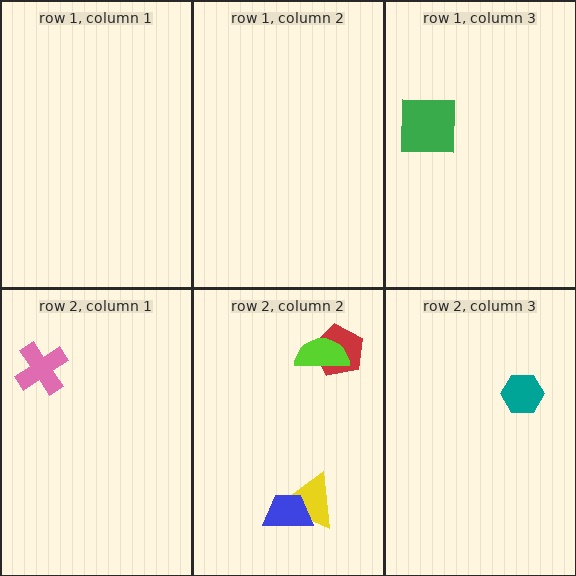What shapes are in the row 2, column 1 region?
The pink cross.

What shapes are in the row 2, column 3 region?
The teal hexagon.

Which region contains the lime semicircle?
The row 2, column 2 region.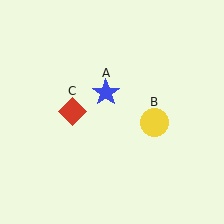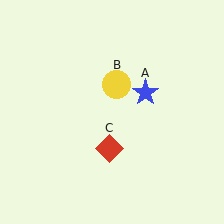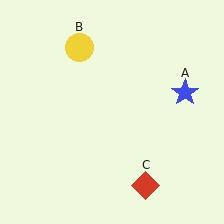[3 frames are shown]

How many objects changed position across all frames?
3 objects changed position: blue star (object A), yellow circle (object B), red diamond (object C).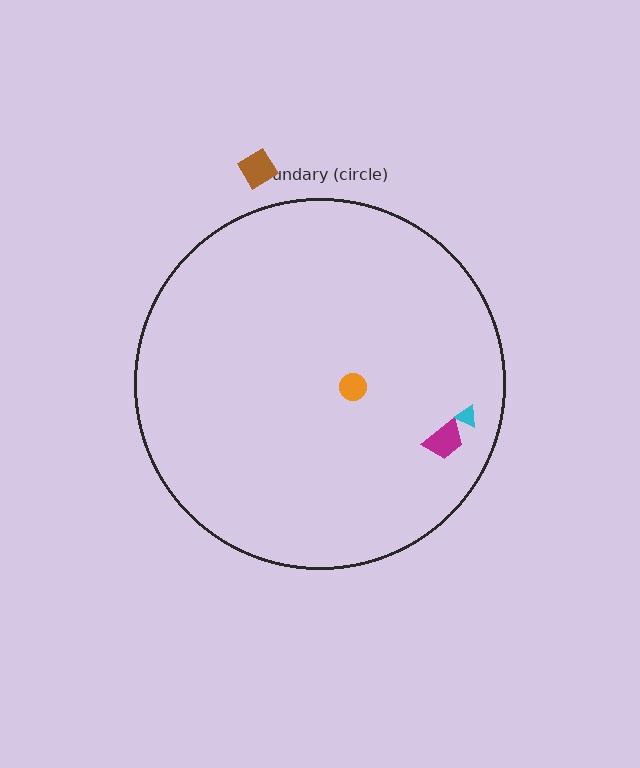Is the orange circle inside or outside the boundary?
Inside.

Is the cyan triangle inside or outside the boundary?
Inside.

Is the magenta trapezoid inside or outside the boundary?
Inside.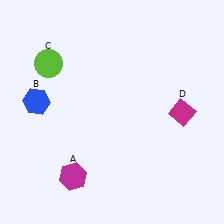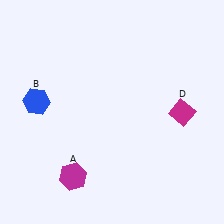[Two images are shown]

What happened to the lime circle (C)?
The lime circle (C) was removed in Image 2. It was in the top-left area of Image 1.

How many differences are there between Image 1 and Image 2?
There is 1 difference between the two images.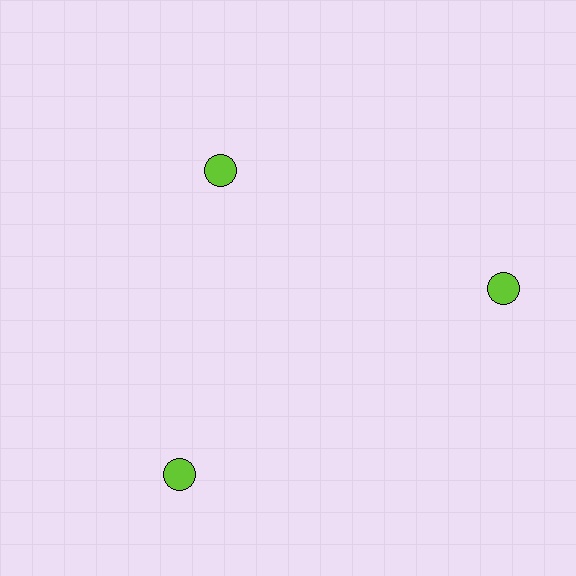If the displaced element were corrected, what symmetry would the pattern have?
It would have 3-fold rotational symmetry — the pattern would map onto itself every 120 degrees.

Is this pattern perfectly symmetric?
No. The 3 lime circles are arranged in a ring, but one element near the 11 o'clock position is pulled inward toward the center, breaking the 3-fold rotational symmetry.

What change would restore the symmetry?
The symmetry would be restored by moving it outward, back onto the ring so that all 3 circles sit at equal angles and equal distance from the center.